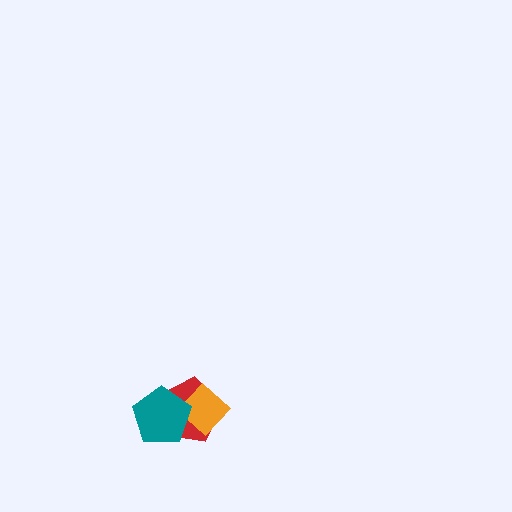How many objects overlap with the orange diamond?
2 objects overlap with the orange diamond.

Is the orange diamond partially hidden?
Yes, it is partially covered by another shape.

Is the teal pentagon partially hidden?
No, no other shape covers it.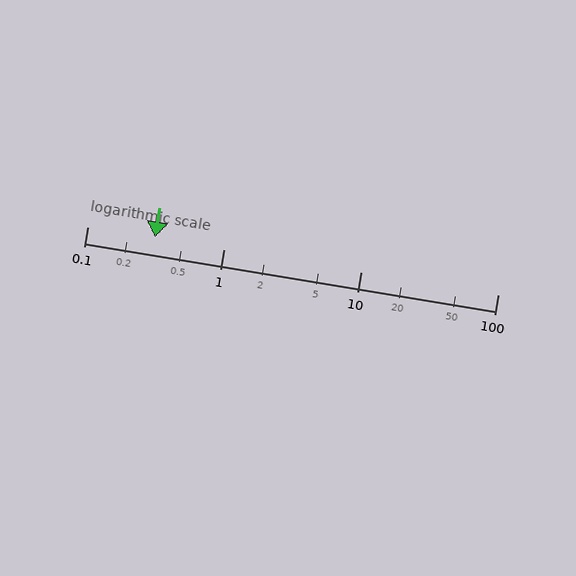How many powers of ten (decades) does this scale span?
The scale spans 3 decades, from 0.1 to 100.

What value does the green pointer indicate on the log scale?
The pointer indicates approximately 0.31.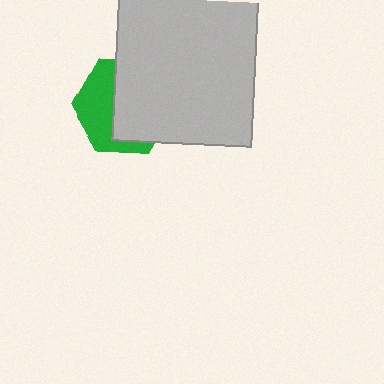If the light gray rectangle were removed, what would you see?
You would see the complete green hexagon.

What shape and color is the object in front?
The object in front is a light gray rectangle.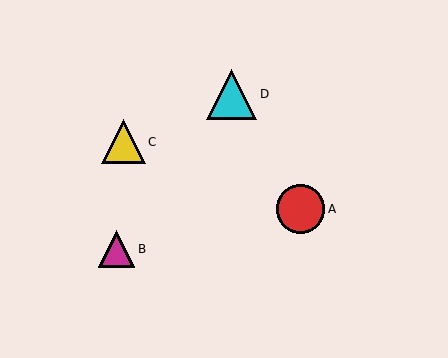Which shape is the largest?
The cyan triangle (labeled D) is the largest.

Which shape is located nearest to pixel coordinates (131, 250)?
The magenta triangle (labeled B) at (117, 249) is nearest to that location.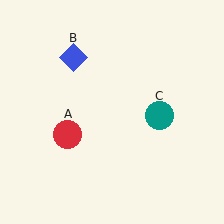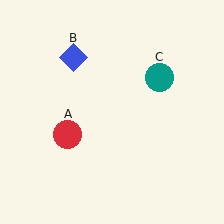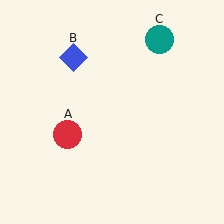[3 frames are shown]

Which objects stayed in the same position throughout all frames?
Red circle (object A) and blue diamond (object B) remained stationary.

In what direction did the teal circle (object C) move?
The teal circle (object C) moved up.